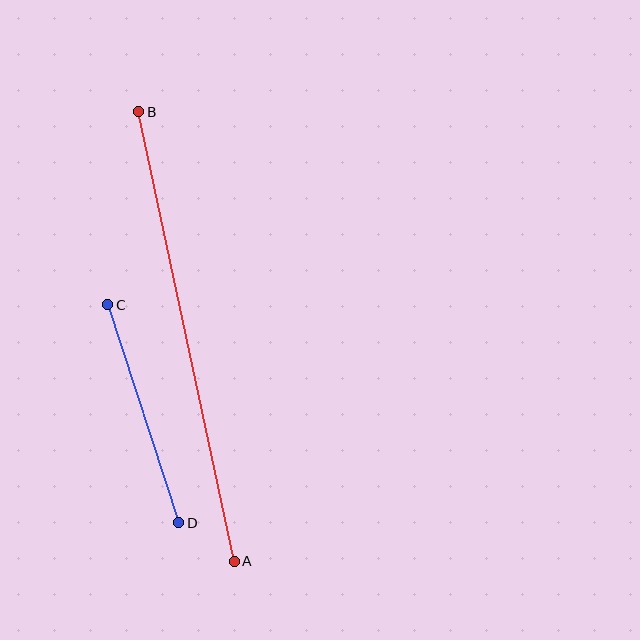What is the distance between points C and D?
The distance is approximately 230 pixels.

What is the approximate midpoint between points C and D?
The midpoint is at approximately (143, 414) pixels.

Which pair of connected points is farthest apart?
Points A and B are farthest apart.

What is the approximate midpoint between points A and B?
The midpoint is at approximately (186, 337) pixels.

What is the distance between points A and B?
The distance is approximately 459 pixels.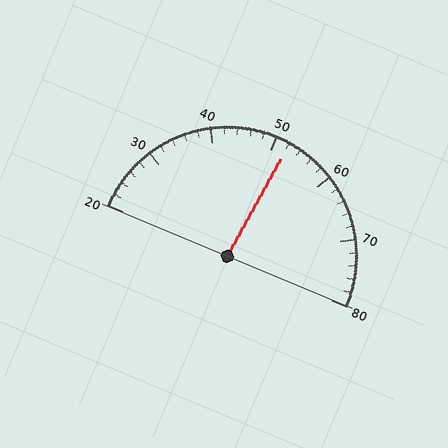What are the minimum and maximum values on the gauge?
The gauge ranges from 20 to 80.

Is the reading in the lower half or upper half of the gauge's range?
The reading is in the upper half of the range (20 to 80).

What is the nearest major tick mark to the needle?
The nearest major tick mark is 50.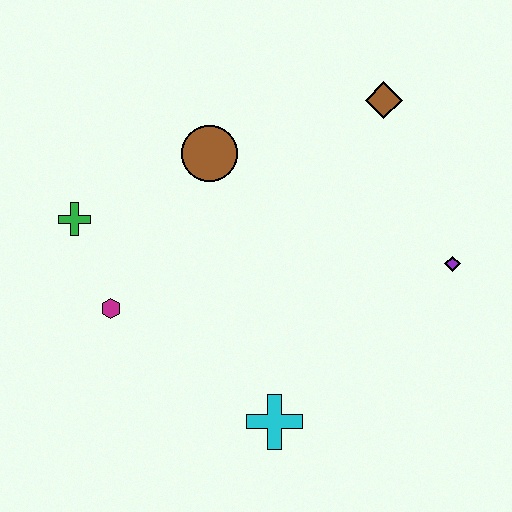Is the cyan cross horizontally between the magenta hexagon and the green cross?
No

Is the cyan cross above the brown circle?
No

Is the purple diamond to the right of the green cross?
Yes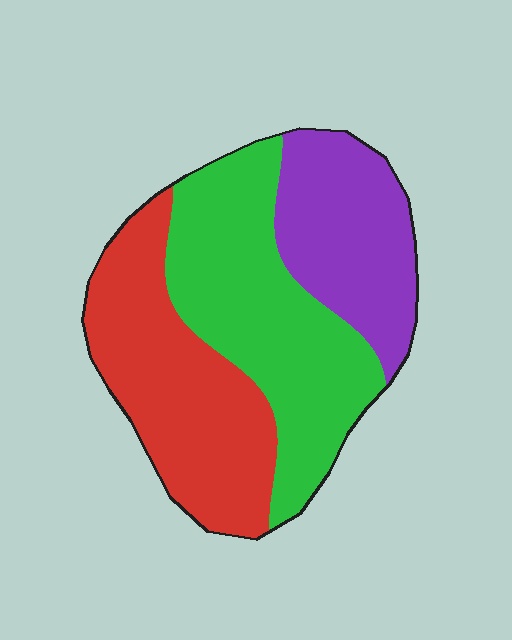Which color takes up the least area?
Purple, at roughly 25%.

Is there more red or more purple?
Red.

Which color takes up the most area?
Green, at roughly 40%.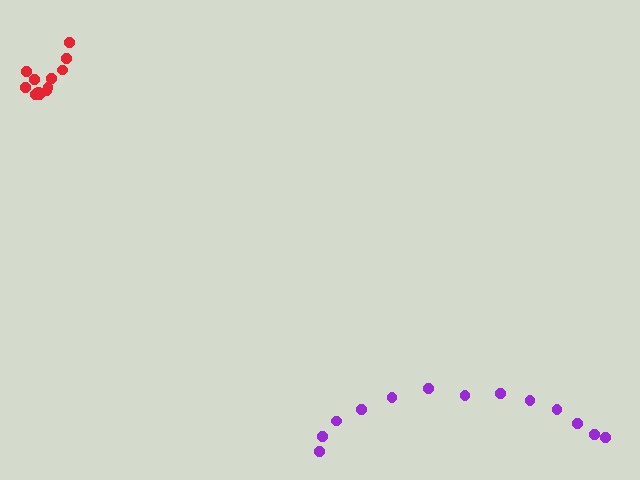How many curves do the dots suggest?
There are 2 distinct paths.